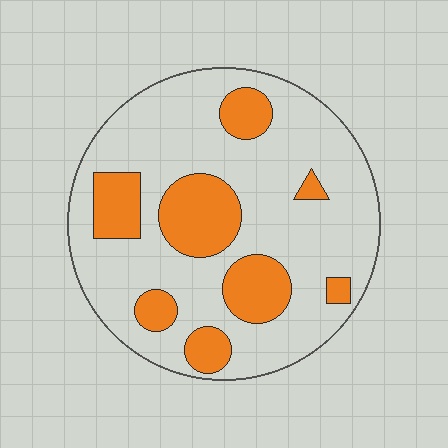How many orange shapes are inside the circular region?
8.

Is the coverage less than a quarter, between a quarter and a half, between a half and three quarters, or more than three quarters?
Between a quarter and a half.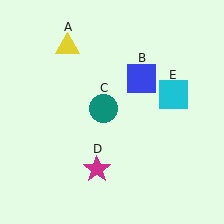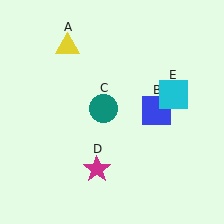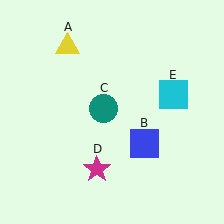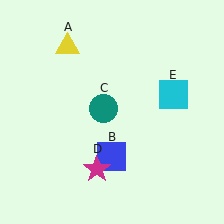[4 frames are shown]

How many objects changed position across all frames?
1 object changed position: blue square (object B).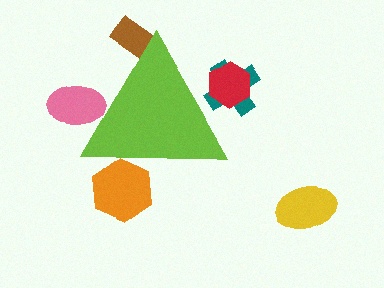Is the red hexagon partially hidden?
Yes, the red hexagon is partially hidden behind the lime triangle.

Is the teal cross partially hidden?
Yes, the teal cross is partially hidden behind the lime triangle.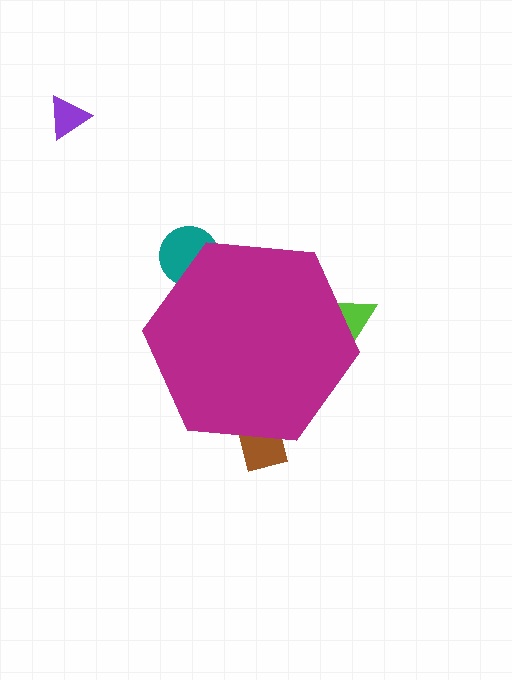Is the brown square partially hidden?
Yes, the brown square is partially hidden behind the magenta hexagon.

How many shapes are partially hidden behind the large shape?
3 shapes are partially hidden.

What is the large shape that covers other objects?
A magenta hexagon.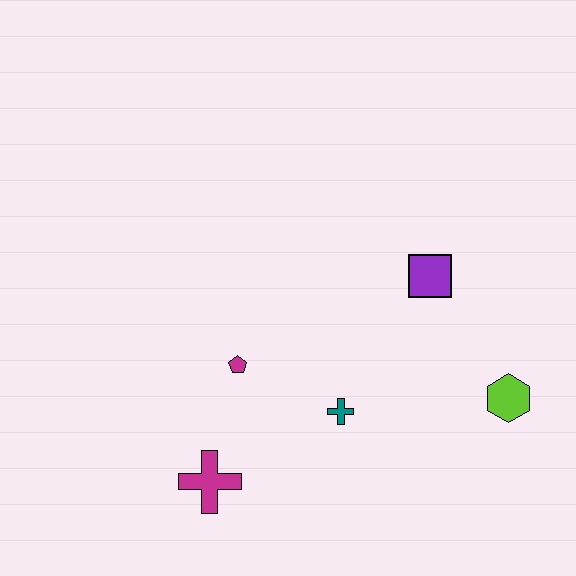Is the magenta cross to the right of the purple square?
No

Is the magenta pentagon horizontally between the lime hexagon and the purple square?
No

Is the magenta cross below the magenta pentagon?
Yes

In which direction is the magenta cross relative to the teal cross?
The magenta cross is to the left of the teal cross.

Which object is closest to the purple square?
The lime hexagon is closest to the purple square.